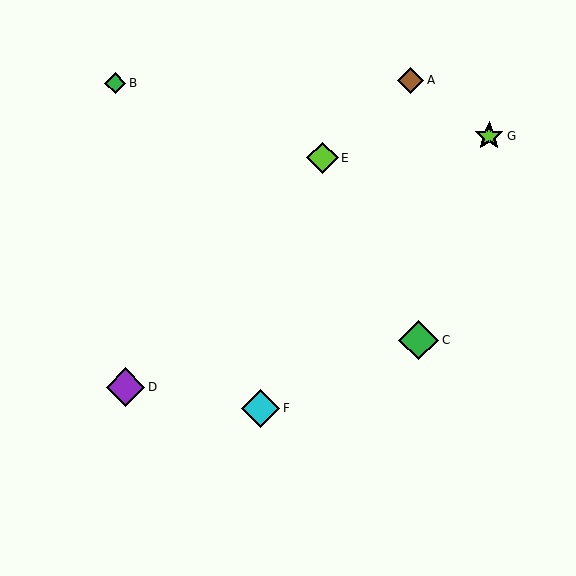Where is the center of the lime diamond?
The center of the lime diamond is at (322, 158).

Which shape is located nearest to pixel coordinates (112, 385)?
The purple diamond (labeled D) at (126, 387) is nearest to that location.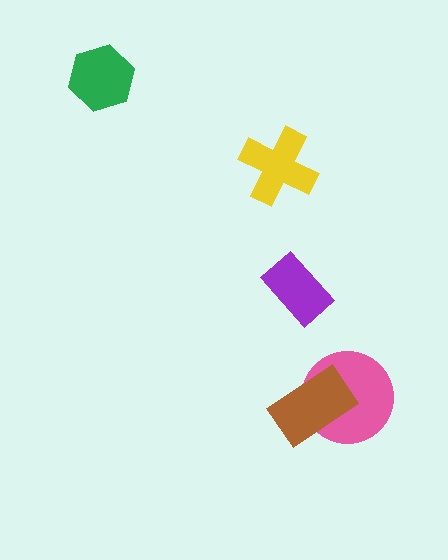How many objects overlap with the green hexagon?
0 objects overlap with the green hexagon.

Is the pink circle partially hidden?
Yes, it is partially covered by another shape.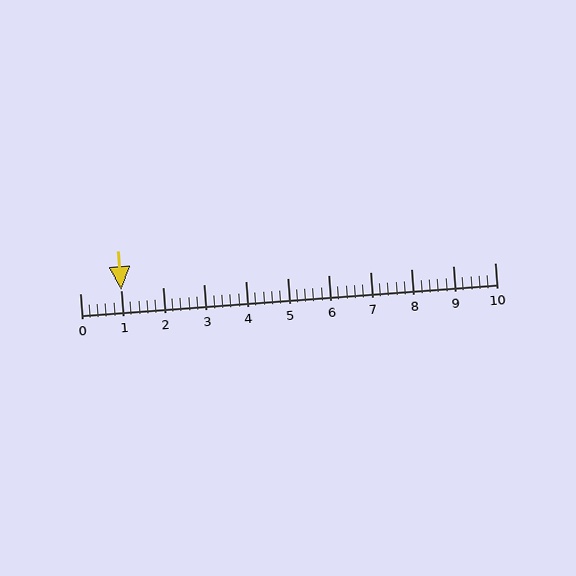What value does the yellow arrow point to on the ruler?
The yellow arrow points to approximately 1.0.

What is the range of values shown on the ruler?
The ruler shows values from 0 to 10.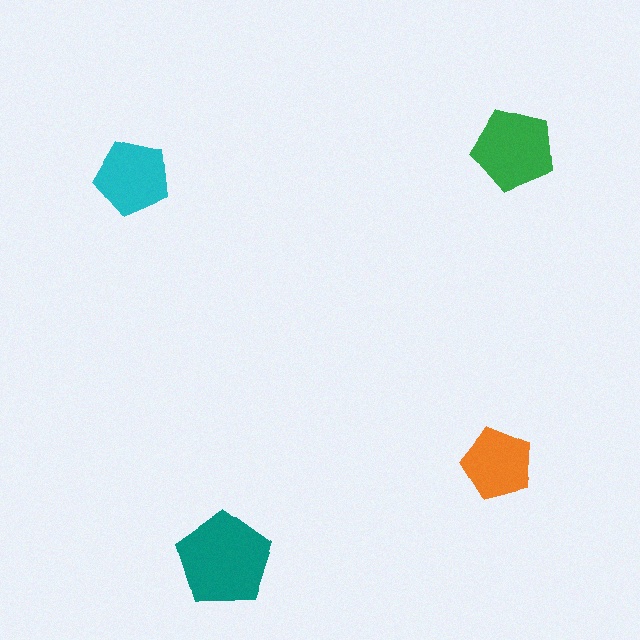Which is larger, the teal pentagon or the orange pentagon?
The teal one.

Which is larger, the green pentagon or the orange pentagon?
The green one.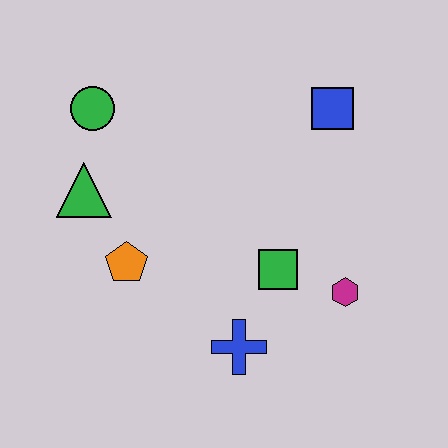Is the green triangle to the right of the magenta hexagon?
No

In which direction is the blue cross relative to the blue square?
The blue cross is below the blue square.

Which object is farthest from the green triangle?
The magenta hexagon is farthest from the green triangle.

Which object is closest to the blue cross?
The green square is closest to the blue cross.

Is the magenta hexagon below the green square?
Yes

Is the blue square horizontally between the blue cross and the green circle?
No